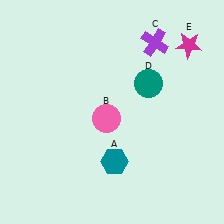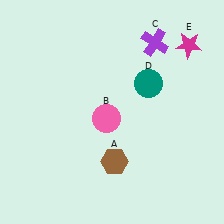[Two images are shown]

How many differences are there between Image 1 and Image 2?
There is 1 difference between the two images.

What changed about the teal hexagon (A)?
In Image 1, A is teal. In Image 2, it changed to brown.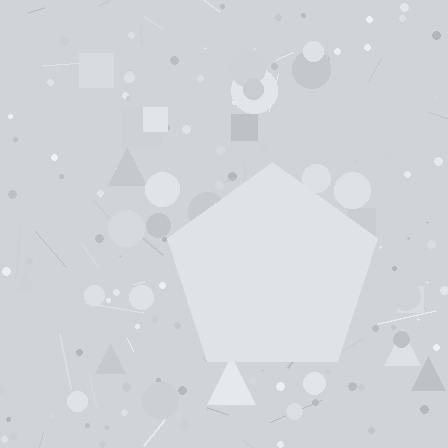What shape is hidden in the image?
A pentagon is hidden in the image.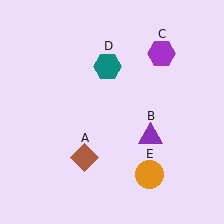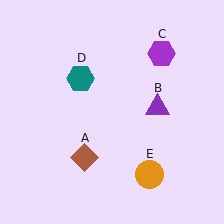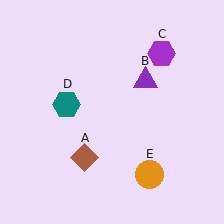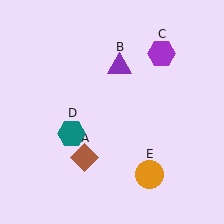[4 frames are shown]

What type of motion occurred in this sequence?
The purple triangle (object B), teal hexagon (object D) rotated counterclockwise around the center of the scene.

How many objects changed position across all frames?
2 objects changed position: purple triangle (object B), teal hexagon (object D).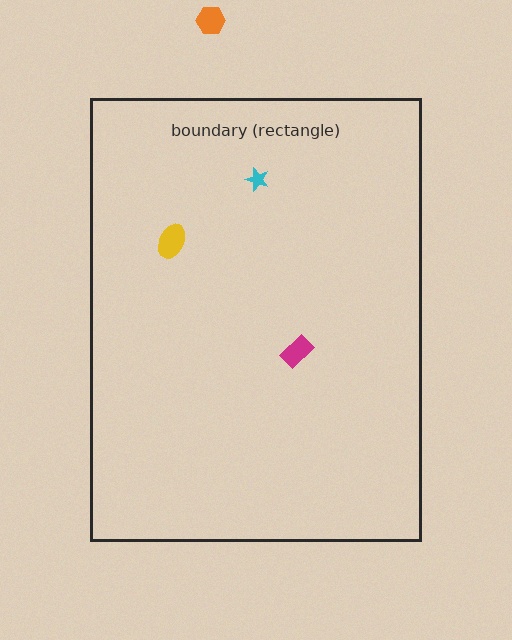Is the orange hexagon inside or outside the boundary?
Outside.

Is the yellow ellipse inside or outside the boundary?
Inside.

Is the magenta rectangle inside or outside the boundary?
Inside.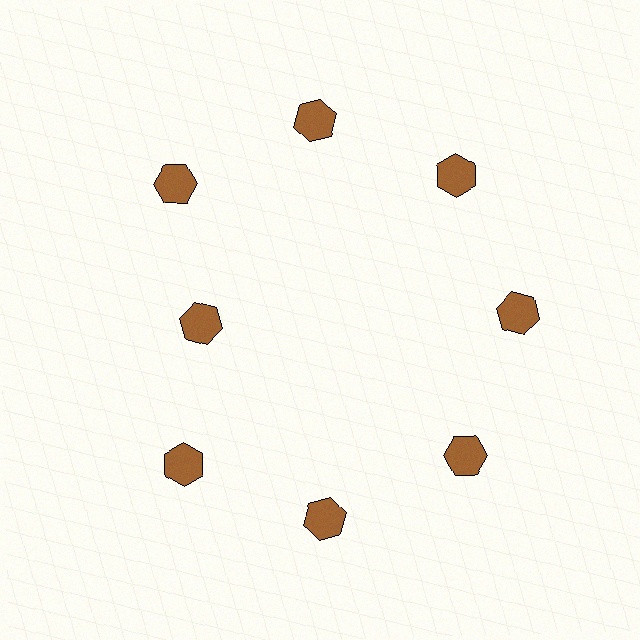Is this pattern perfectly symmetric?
No. The 8 brown hexagons are arranged in a ring, but one element near the 9 o'clock position is pulled inward toward the center, breaking the 8-fold rotational symmetry.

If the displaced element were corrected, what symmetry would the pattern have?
It would have 8-fold rotational symmetry — the pattern would map onto itself every 45 degrees.